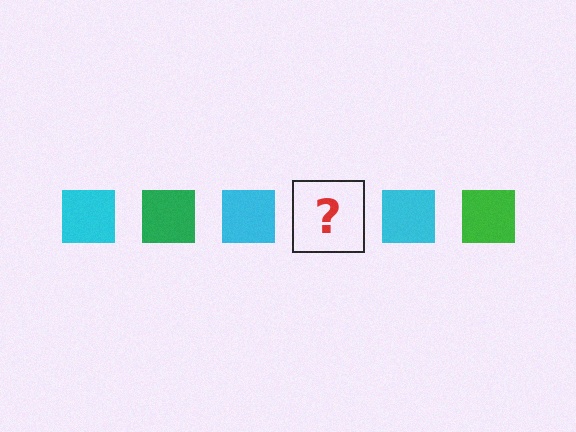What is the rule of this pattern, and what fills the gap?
The rule is that the pattern cycles through cyan, green squares. The gap should be filled with a green square.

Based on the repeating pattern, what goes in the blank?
The blank should be a green square.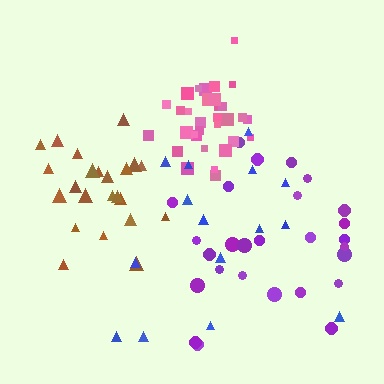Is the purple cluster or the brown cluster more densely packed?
Brown.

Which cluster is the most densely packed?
Pink.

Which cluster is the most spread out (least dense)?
Blue.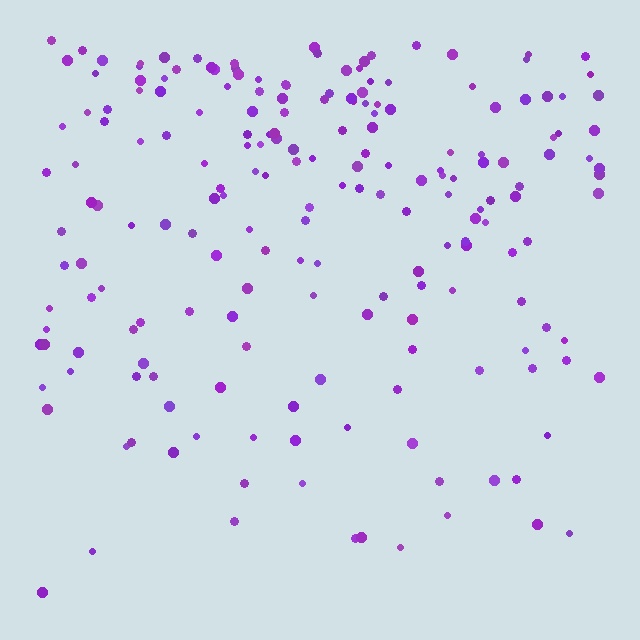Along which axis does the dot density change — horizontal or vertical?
Vertical.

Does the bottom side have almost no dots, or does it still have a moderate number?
Still a moderate number, just noticeably fewer than the top.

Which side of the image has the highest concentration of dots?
The top.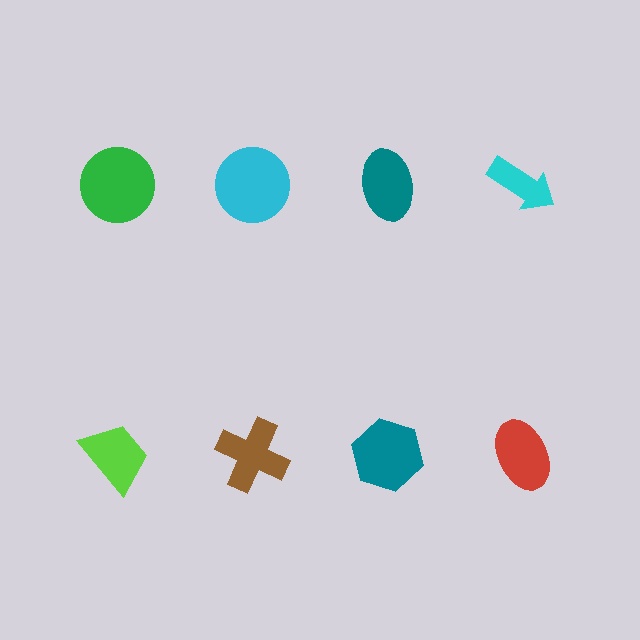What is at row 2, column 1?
A lime trapezoid.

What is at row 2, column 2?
A brown cross.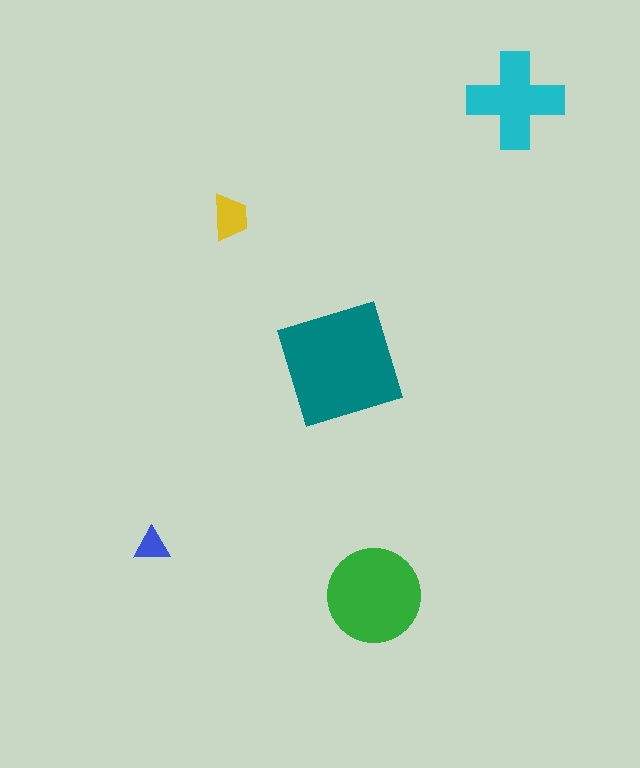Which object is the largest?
The teal square.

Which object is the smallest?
The blue triangle.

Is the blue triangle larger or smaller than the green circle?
Smaller.